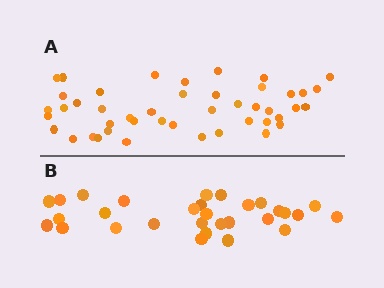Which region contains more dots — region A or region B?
Region A (the top region) has more dots.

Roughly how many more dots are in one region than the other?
Region A has approximately 15 more dots than region B.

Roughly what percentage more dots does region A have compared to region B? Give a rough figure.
About 50% more.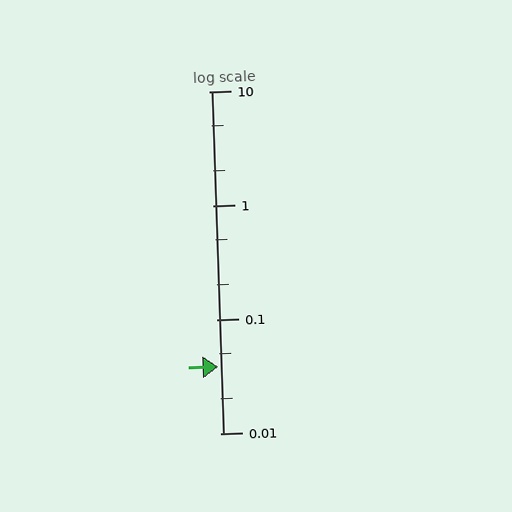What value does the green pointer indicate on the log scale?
The pointer indicates approximately 0.038.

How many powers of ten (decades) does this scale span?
The scale spans 3 decades, from 0.01 to 10.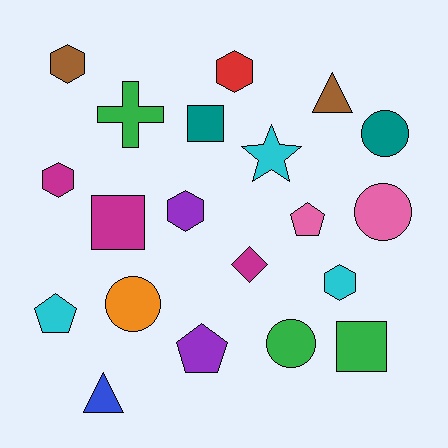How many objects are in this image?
There are 20 objects.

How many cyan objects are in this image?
There are 3 cyan objects.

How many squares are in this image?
There are 3 squares.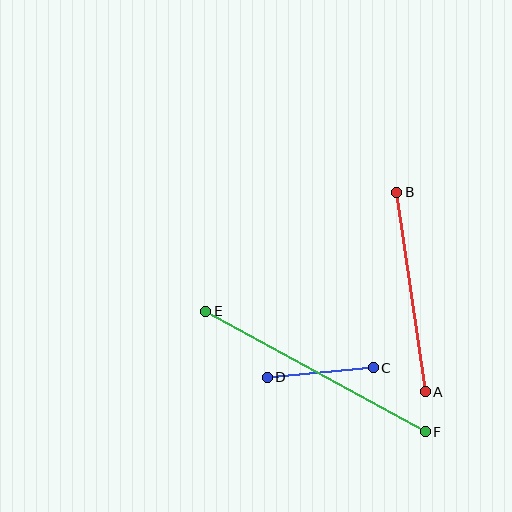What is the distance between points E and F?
The distance is approximately 250 pixels.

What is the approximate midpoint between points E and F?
The midpoint is at approximately (316, 372) pixels.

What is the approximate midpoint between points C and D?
The midpoint is at approximately (320, 372) pixels.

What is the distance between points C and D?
The distance is approximately 106 pixels.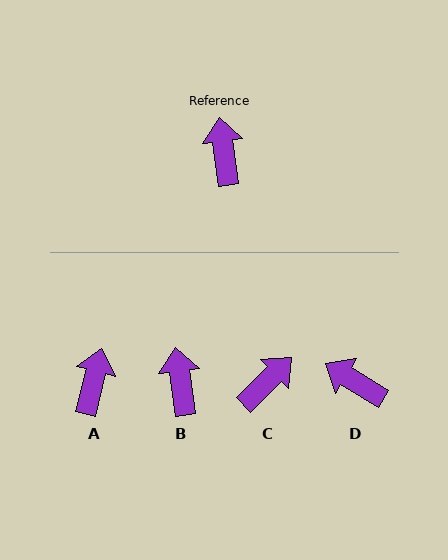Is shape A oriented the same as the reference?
No, it is off by about 22 degrees.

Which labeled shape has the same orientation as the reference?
B.